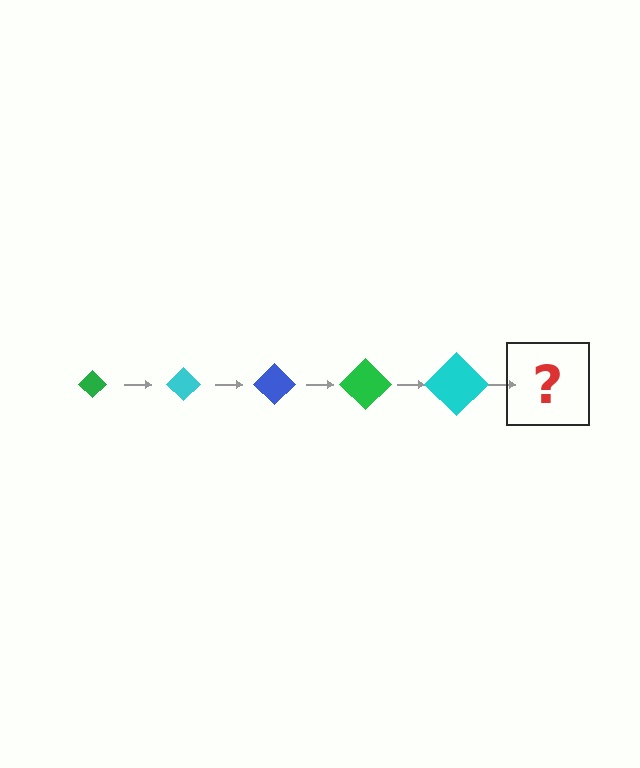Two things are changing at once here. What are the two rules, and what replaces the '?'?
The two rules are that the diamond grows larger each step and the color cycles through green, cyan, and blue. The '?' should be a blue diamond, larger than the previous one.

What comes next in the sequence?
The next element should be a blue diamond, larger than the previous one.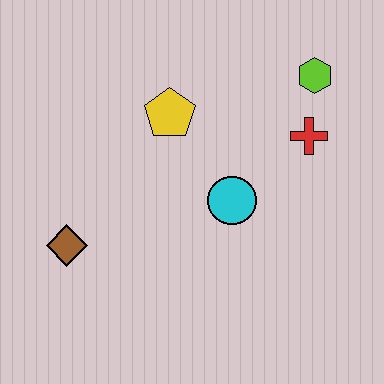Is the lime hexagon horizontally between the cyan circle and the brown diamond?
No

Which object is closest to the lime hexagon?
The red cross is closest to the lime hexagon.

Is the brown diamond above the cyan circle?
No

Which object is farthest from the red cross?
The brown diamond is farthest from the red cross.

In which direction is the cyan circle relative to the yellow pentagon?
The cyan circle is below the yellow pentagon.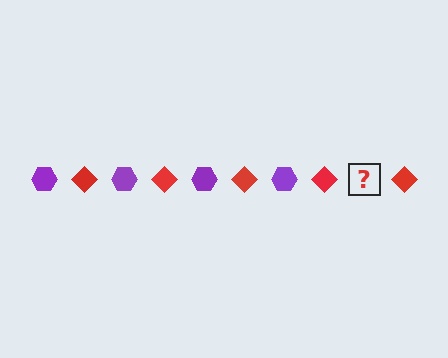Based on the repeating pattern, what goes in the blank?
The blank should be a purple hexagon.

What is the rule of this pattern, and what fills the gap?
The rule is that the pattern alternates between purple hexagon and red diamond. The gap should be filled with a purple hexagon.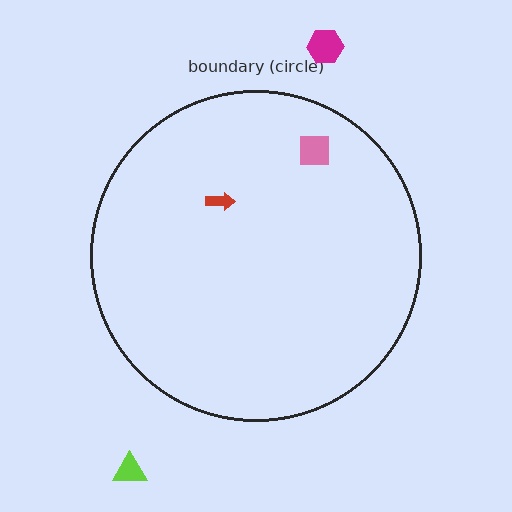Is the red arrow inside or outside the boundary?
Inside.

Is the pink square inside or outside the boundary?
Inside.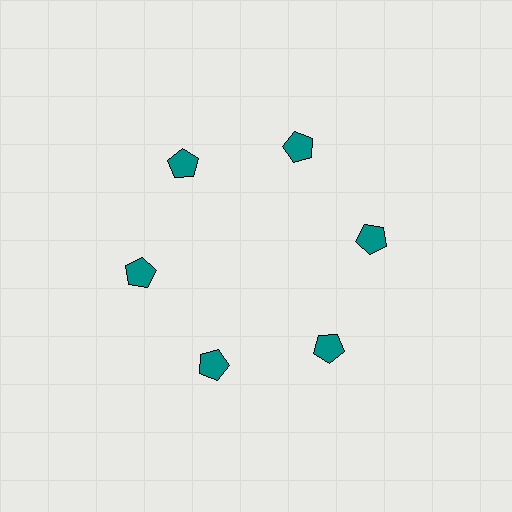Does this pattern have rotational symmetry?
Yes, this pattern has 6-fold rotational symmetry. It looks the same after rotating 60 degrees around the center.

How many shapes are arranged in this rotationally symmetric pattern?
There are 6 shapes, arranged in 6 groups of 1.